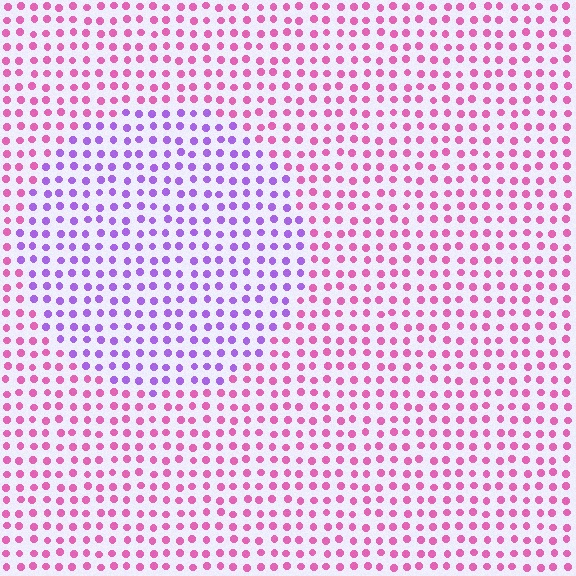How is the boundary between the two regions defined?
The boundary is defined purely by a slight shift in hue (about 49 degrees). Spacing, size, and orientation are identical on both sides.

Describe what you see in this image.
The image is filled with small pink elements in a uniform arrangement. A circle-shaped region is visible where the elements are tinted to a slightly different hue, forming a subtle color boundary.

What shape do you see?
I see a circle.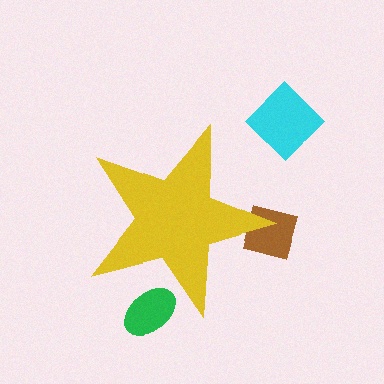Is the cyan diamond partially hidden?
No, the cyan diamond is fully visible.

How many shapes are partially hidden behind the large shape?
2 shapes are partially hidden.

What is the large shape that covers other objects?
A yellow star.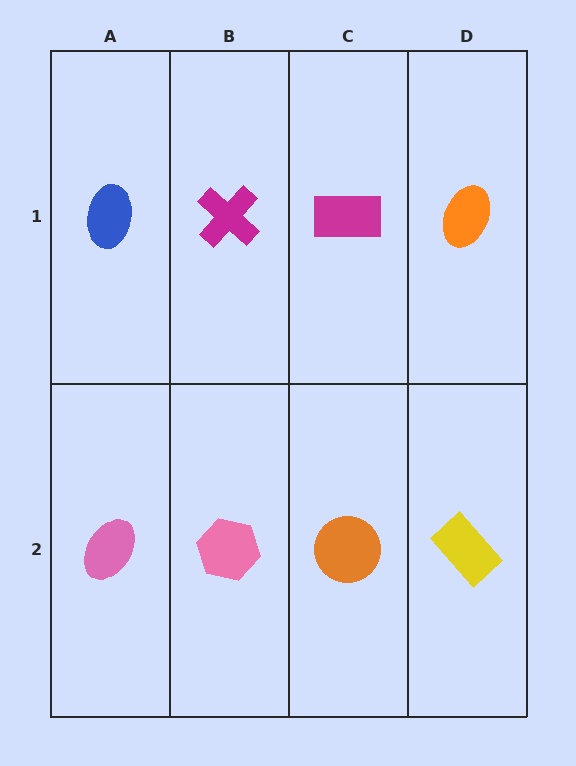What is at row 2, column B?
A pink hexagon.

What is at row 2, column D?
A yellow rectangle.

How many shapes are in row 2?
4 shapes.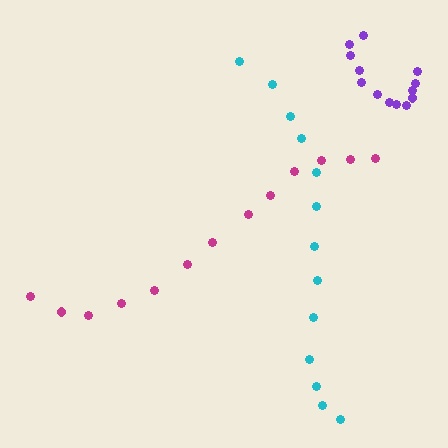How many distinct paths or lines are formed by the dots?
There are 3 distinct paths.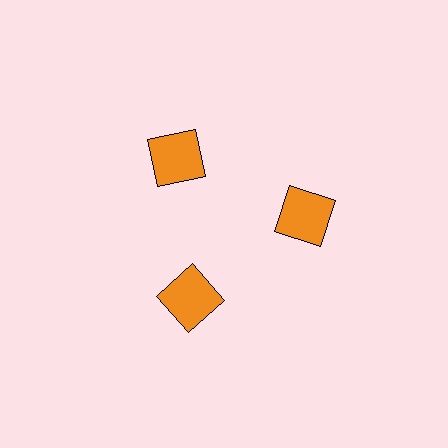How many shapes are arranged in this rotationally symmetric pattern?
There are 3 shapes, arranged in 3 groups of 1.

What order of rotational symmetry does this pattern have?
This pattern has 3-fold rotational symmetry.